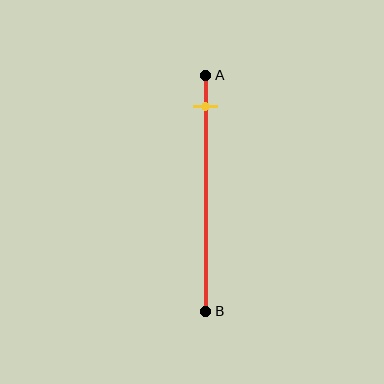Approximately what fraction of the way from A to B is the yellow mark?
The yellow mark is approximately 15% of the way from A to B.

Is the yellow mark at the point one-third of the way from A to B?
No, the mark is at about 15% from A, not at the 33% one-third point.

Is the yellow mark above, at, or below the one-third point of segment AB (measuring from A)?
The yellow mark is above the one-third point of segment AB.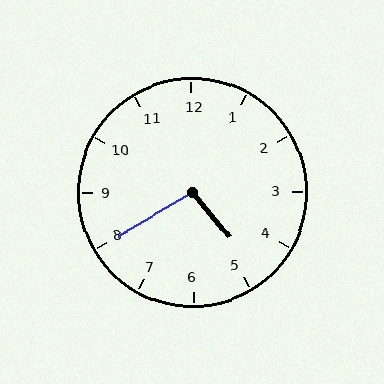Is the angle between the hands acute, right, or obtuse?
It is obtuse.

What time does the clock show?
4:40.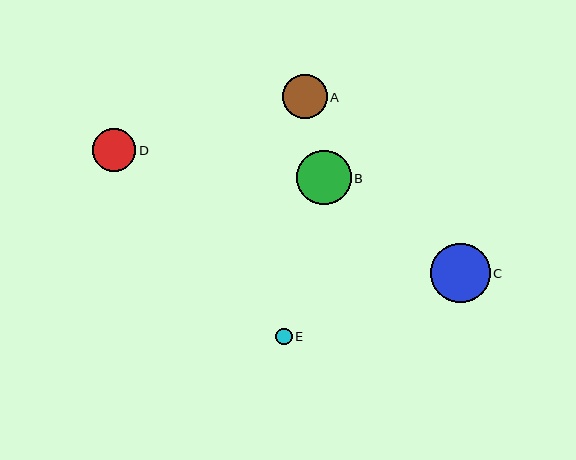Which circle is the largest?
Circle C is the largest with a size of approximately 60 pixels.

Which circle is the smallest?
Circle E is the smallest with a size of approximately 17 pixels.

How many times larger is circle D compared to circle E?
Circle D is approximately 2.6 times the size of circle E.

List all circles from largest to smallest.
From largest to smallest: C, B, A, D, E.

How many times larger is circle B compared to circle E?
Circle B is approximately 3.3 times the size of circle E.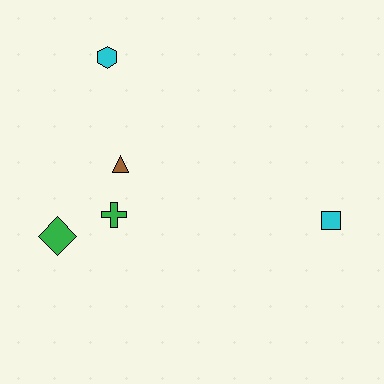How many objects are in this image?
There are 5 objects.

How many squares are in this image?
There is 1 square.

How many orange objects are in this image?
There are no orange objects.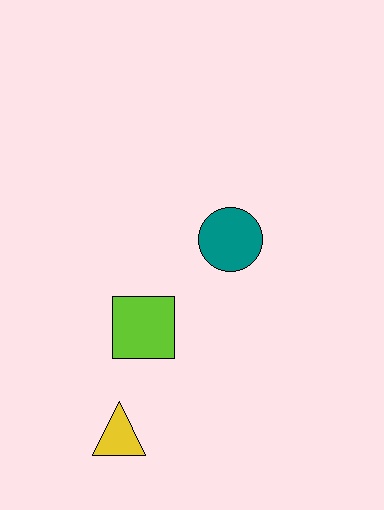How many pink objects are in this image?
There are no pink objects.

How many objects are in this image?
There are 3 objects.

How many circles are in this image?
There is 1 circle.